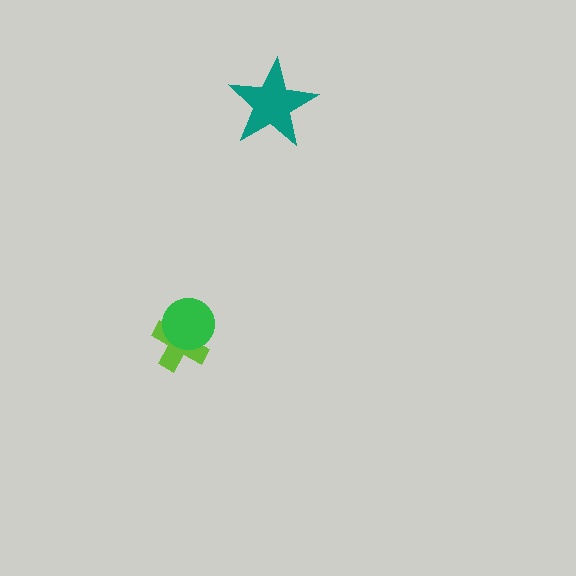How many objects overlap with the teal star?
0 objects overlap with the teal star.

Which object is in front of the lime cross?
The green circle is in front of the lime cross.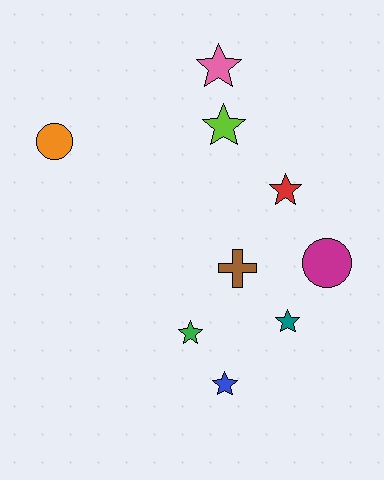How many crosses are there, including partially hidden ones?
There is 1 cross.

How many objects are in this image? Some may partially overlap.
There are 9 objects.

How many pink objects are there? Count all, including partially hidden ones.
There is 1 pink object.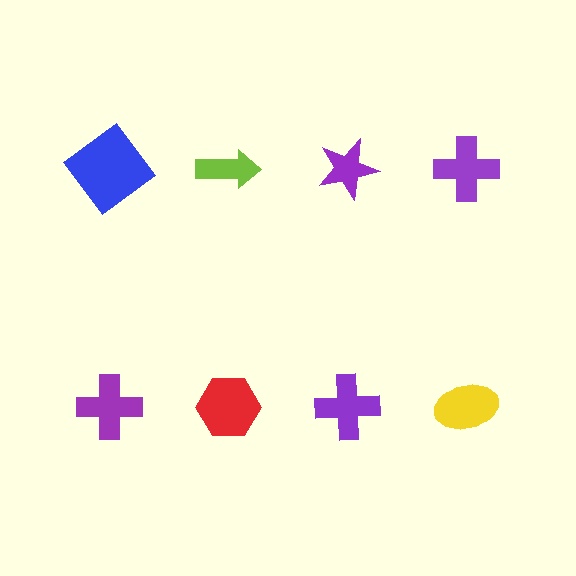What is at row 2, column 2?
A red hexagon.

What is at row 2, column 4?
A yellow ellipse.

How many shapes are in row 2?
4 shapes.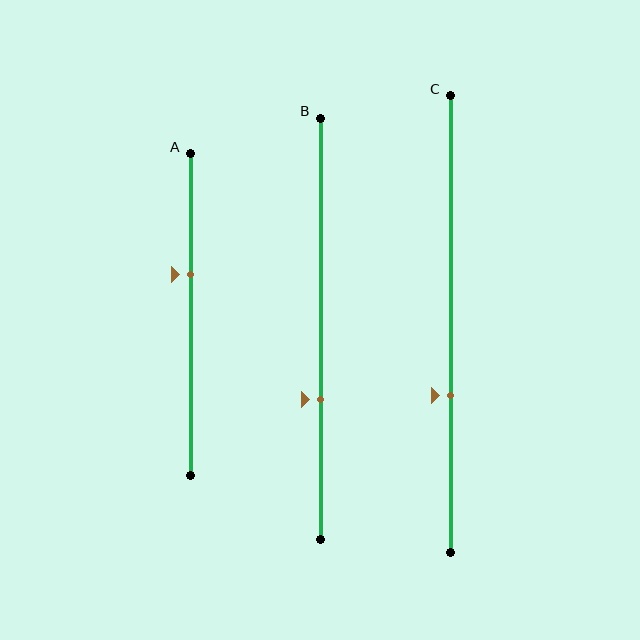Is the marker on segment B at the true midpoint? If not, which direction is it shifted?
No, the marker on segment B is shifted downward by about 17% of the segment length.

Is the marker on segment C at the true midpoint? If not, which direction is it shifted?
No, the marker on segment C is shifted downward by about 16% of the segment length.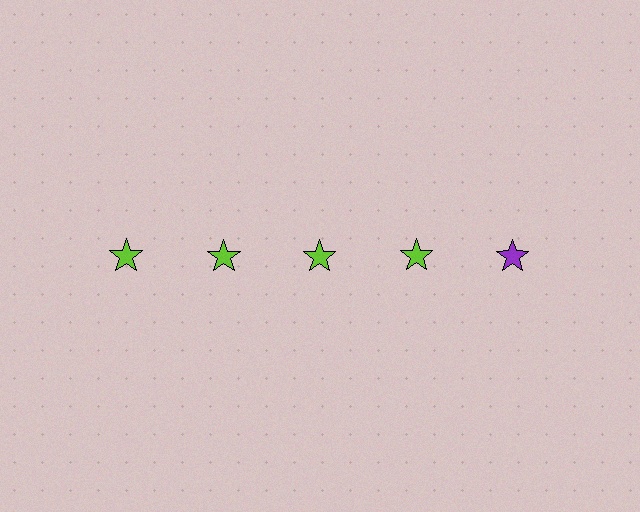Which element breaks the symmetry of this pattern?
The purple star in the top row, rightmost column breaks the symmetry. All other shapes are lime stars.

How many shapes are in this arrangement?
There are 5 shapes arranged in a grid pattern.